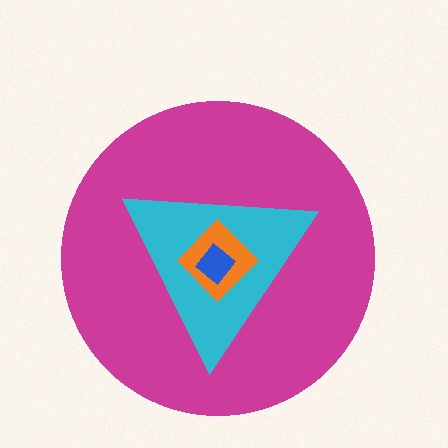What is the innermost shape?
The blue diamond.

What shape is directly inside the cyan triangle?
The orange diamond.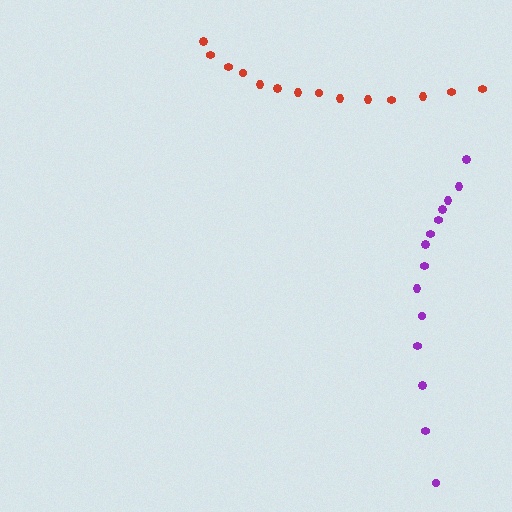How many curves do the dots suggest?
There are 2 distinct paths.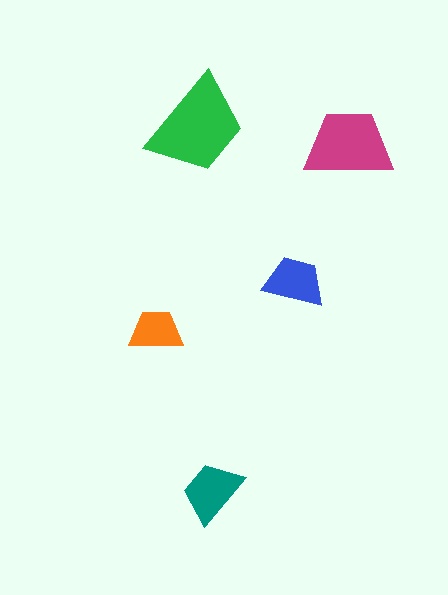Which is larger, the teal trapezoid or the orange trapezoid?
The teal one.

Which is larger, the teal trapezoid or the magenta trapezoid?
The magenta one.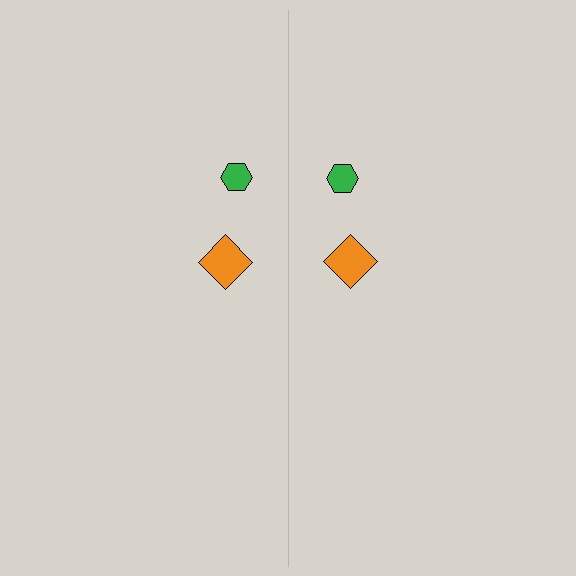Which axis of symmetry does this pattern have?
The pattern has a vertical axis of symmetry running through the center of the image.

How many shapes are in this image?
There are 4 shapes in this image.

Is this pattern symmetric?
Yes, this pattern has bilateral (reflection) symmetry.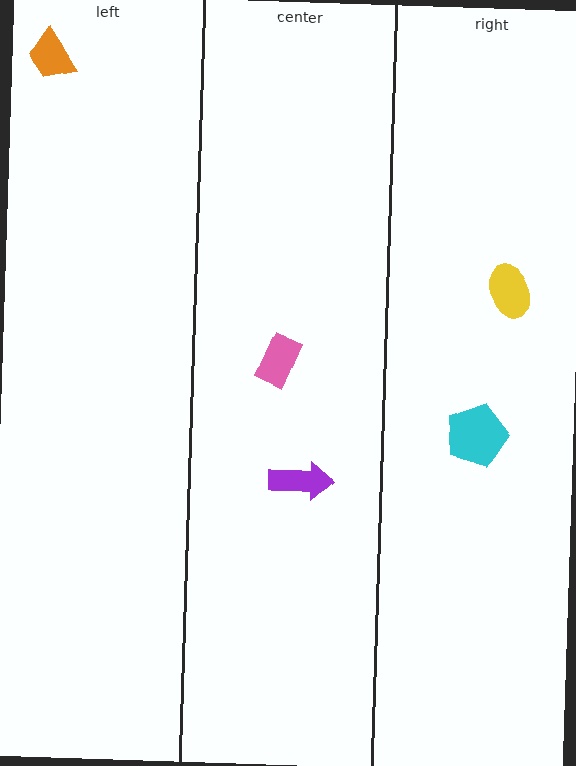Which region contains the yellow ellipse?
The right region.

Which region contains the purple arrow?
The center region.